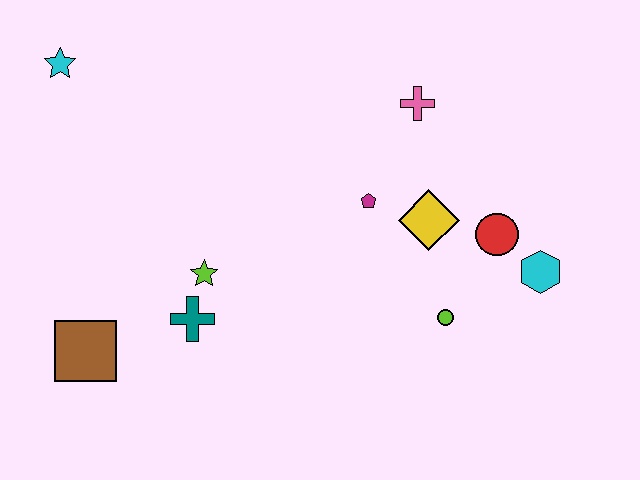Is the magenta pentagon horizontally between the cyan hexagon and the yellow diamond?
No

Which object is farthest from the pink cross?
The brown square is farthest from the pink cross.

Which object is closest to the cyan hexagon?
The red circle is closest to the cyan hexagon.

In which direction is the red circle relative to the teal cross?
The red circle is to the right of the teal cross.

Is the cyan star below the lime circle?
No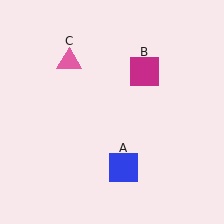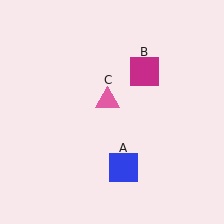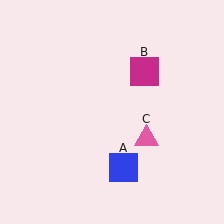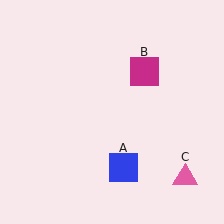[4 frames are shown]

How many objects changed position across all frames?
1 object changed position: pink triangle (object C).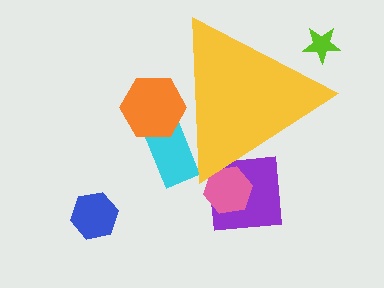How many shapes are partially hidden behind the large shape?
5 shapes are partially hidden.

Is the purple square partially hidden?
Yes, the purple square is partially hidden behind the yellow triangle.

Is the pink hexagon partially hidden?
Yes, the pink hexagon is partially hidden behind the yellow triangle.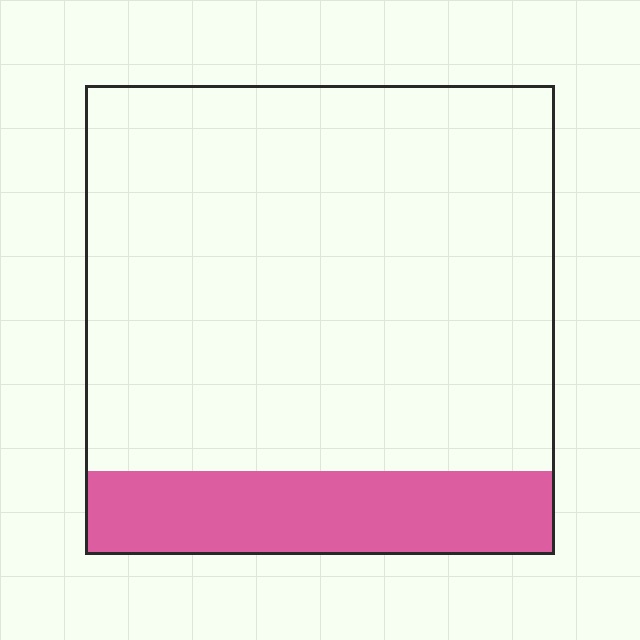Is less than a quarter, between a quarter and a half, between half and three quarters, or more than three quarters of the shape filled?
Less than a quarter.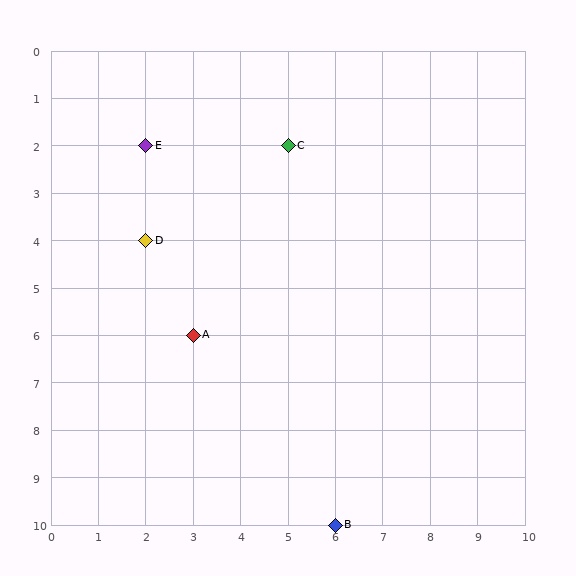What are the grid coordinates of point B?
Point B is at grid coordinates (6, 10).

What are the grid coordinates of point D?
Point D is at grid coordinates (2, 4).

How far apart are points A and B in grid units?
Points A and B are 3 columns and 4 rows apart (about 5.0 grid units diagonally).